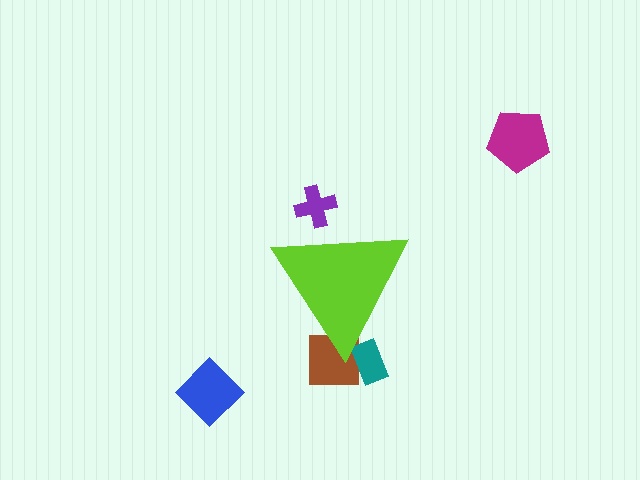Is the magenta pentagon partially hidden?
No, the magenta pentagon is fully visible.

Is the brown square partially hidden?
Yes, the brown square is partially hidden behind the lime triangle.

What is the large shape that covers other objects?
A lime triangle.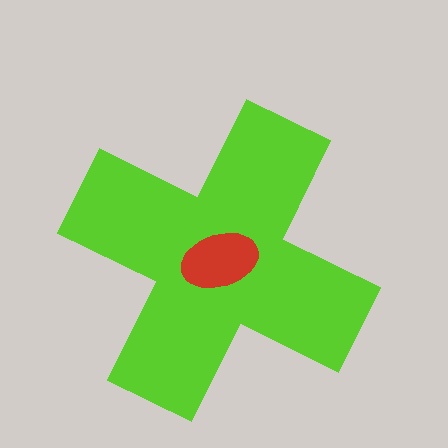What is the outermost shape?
The lime cross.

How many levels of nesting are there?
2.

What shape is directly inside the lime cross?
The red ellipse.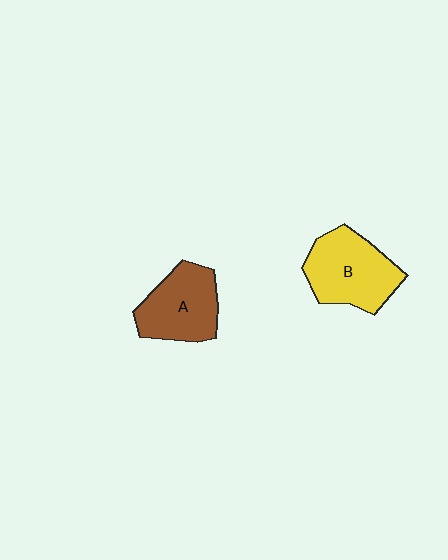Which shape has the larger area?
Shape B (yellow).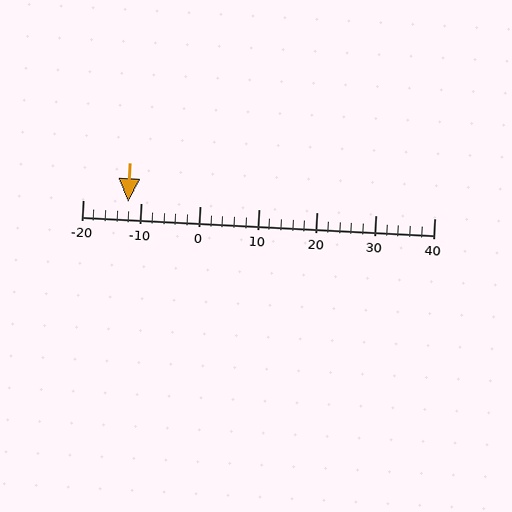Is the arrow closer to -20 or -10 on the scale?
The arrow is closer to -10.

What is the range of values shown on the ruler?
The ruler shows values from -20 to 40.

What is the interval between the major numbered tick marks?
The major tick marks are spaced 10 units apart.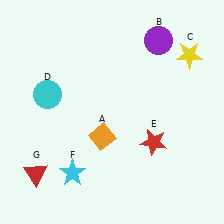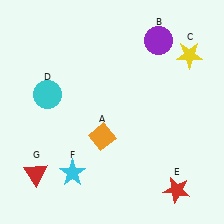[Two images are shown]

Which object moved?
The red star (E) moved down.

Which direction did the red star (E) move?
The red star (E) moved down.